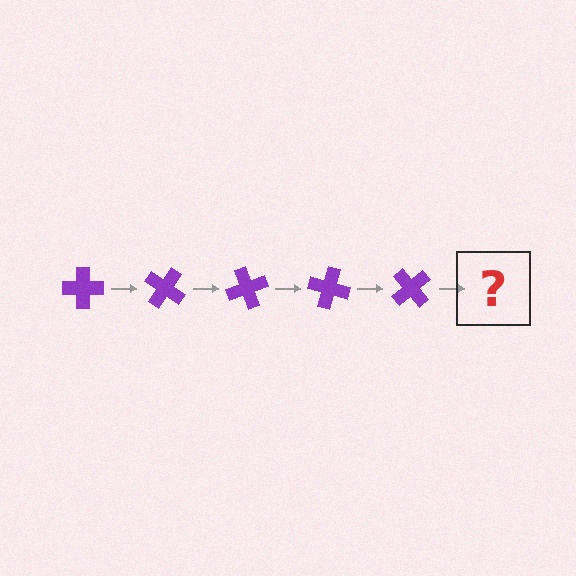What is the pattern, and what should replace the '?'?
The pattern is that the cross rotates 35 degrees each step. The '?' should be a purple cross rotated 175 degrees.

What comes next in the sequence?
The next element should be a purple cross rotated 175 degrees.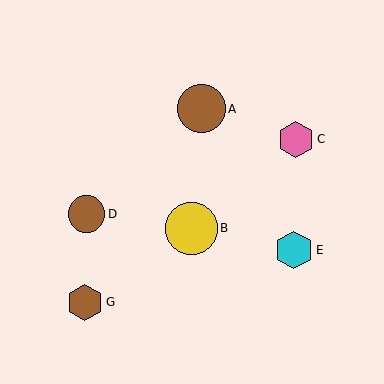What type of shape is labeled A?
Shape A is a brown circle.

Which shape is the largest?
The yellow circle (labeled B) is the largest.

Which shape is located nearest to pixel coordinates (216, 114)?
The brown circle (labeled A) at (202, 109) is nearest to that location.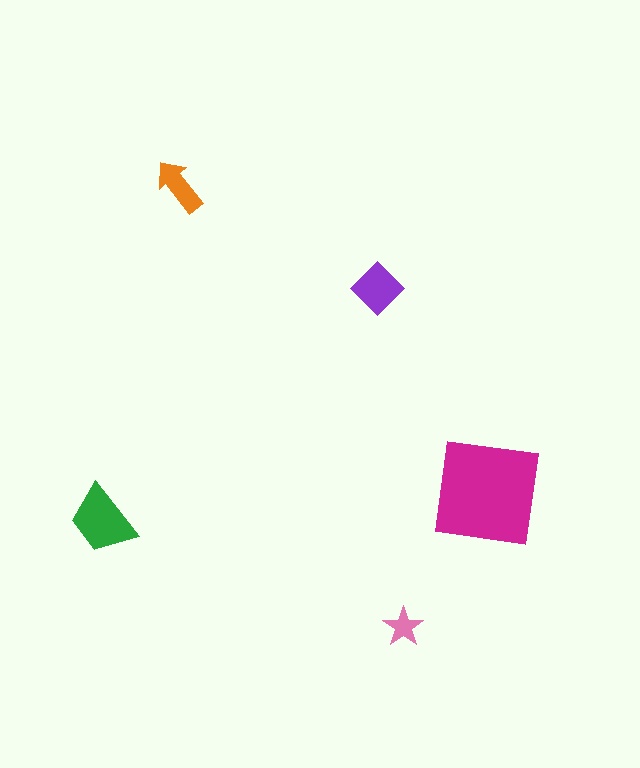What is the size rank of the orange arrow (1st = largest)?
4th.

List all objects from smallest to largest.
The pink star, the orange arrow, the purple diamond, the green trapezoid, the magenta square.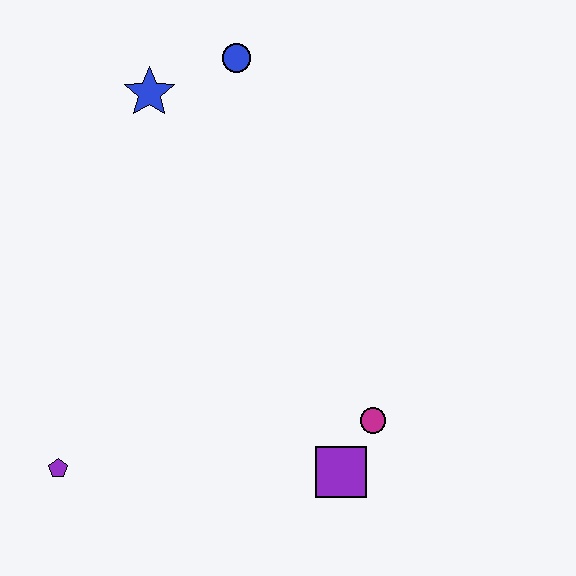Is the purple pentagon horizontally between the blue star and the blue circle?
No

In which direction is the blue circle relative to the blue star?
The blue circle is to the right of the blue star.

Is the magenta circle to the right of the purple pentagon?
Yes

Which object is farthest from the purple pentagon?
The blue circle is farthest from the purple pentagon.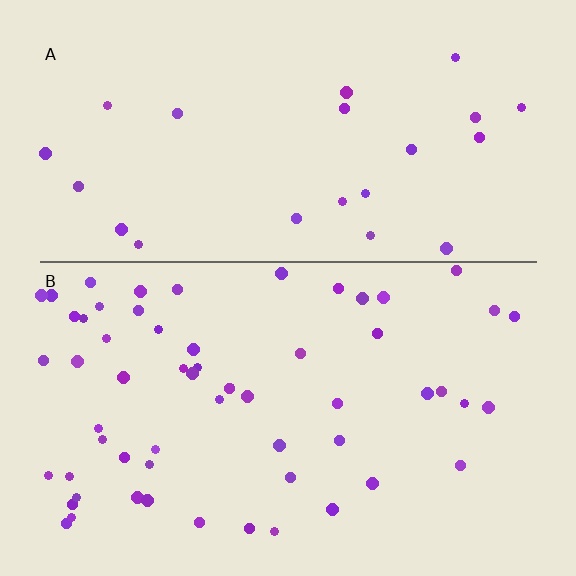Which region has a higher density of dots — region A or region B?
B (the bottom).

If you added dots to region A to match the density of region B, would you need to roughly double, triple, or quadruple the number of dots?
Approximately triple.